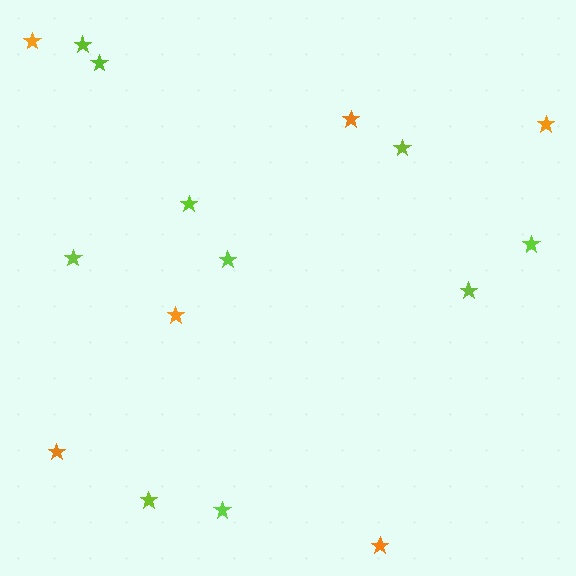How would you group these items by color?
There are 2 groups: one group of orange stars (6) and one group of lime stars (10).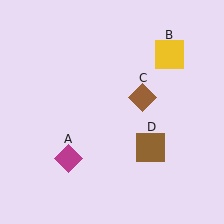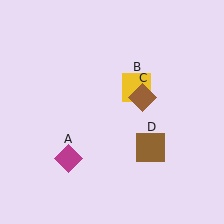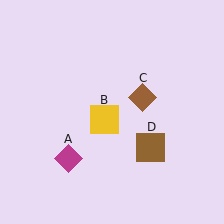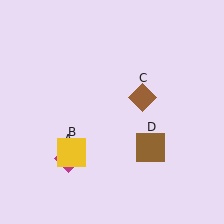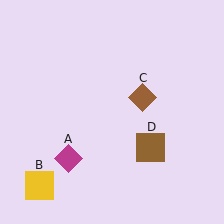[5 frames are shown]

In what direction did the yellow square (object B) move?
The yellow square (object B) moved down and to the left.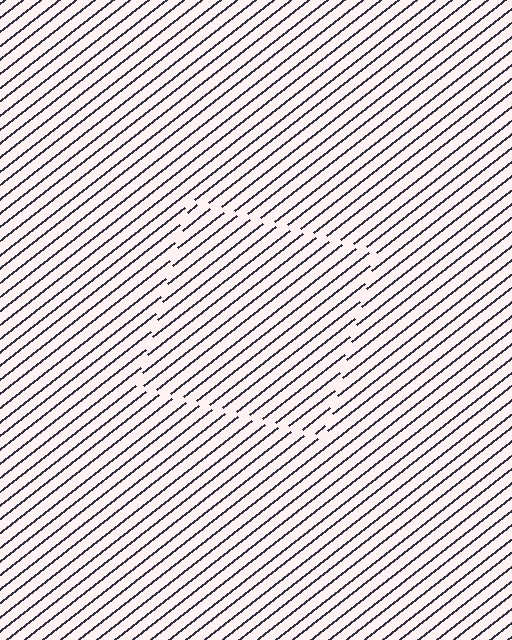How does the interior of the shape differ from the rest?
The interior of the shape contains the same grating, shifted by half a period — the contour is defined by the phase discontinuity where line-ends from the inner and outer gratings abut.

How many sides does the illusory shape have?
4 sides — the line-ends trace a square.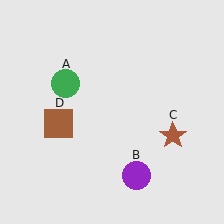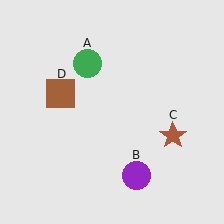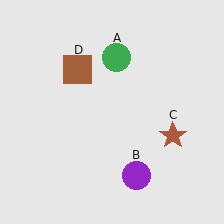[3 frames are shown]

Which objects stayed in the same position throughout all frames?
Purple circle (object B) and brown star (object C) remained stationary.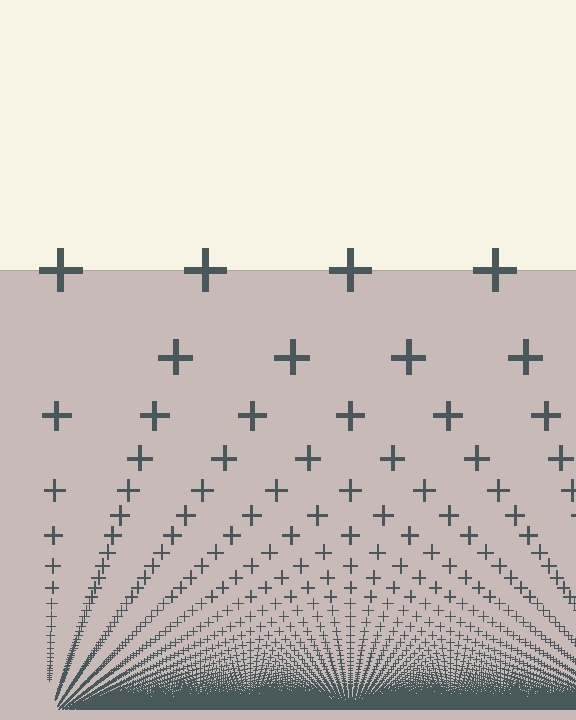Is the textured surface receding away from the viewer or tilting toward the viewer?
The surface appears to tilt toward the viewer. Texture elements get larger and sparser toward the top.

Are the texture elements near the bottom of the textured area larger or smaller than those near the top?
Smaller. The gradient is inverted — elements near the bottom are smaller and denser.